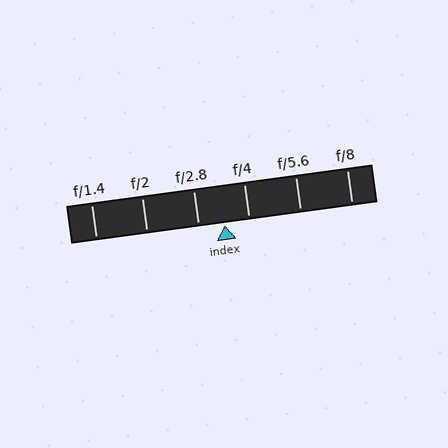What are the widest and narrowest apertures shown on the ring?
The widest aperture shown is f/1.4 and the narrowest is f/8.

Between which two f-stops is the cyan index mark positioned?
The index mark is between f/2.8 and f/4.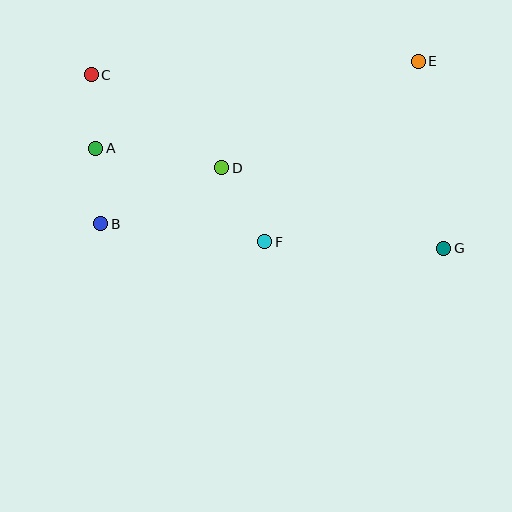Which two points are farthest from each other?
Points C and G are farthest from each other.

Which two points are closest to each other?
Points A and C are closest to each other.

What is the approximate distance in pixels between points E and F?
The distance between E and F is approximately 237 pixels.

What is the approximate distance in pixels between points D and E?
The distance between D and E is approximately 224 pixels.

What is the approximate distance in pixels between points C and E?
The distance between C and E is approximately 327 pixels.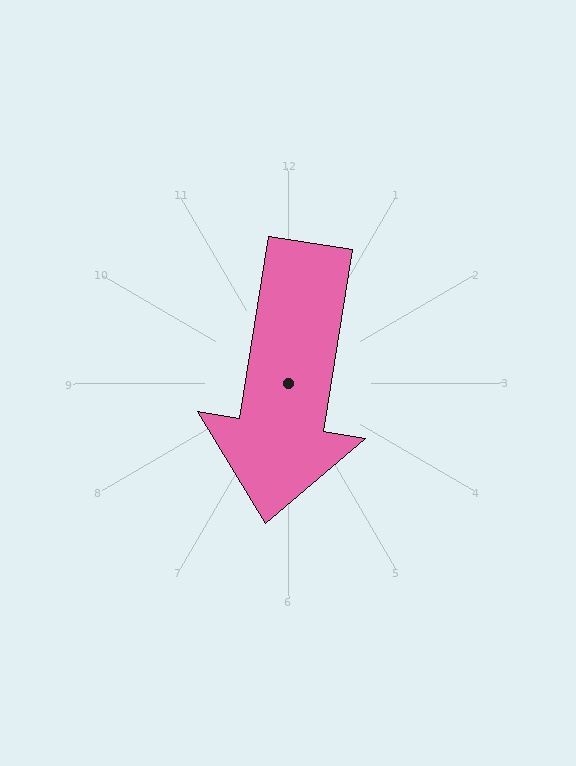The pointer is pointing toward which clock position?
Roughly 6 o'clock.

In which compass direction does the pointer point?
South.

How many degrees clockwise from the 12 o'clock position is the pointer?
Approximately 189 degrees.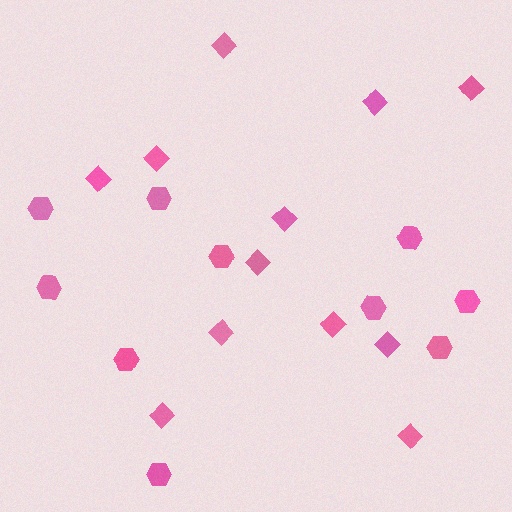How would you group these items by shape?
There are 2 groups: one group of diamonds (12) and one group of hexagons (10).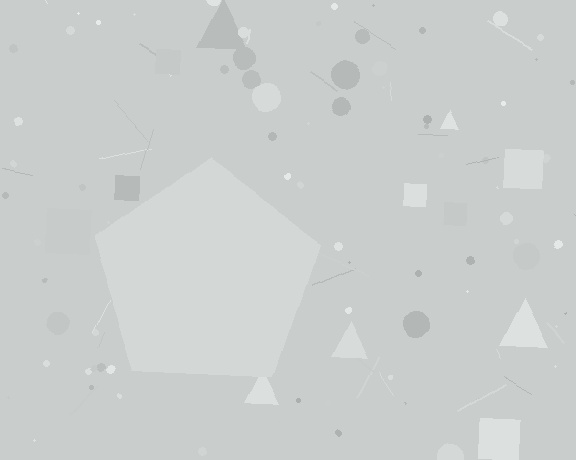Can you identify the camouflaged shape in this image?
The camouflaged shape is a pentagon.